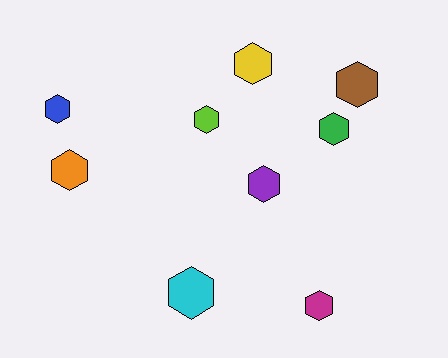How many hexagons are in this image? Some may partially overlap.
There are 9 hexagons.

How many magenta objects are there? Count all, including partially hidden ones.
There is 1 magenta object.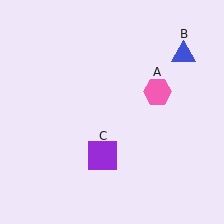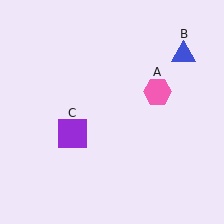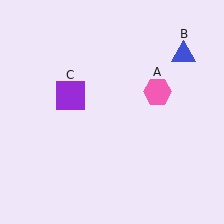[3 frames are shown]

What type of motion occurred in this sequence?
The purple square (object C) rotated clockwise around the center of the scene.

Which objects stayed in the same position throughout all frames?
Pink hexagon (object A) and blue triangle (object B) remained stationary.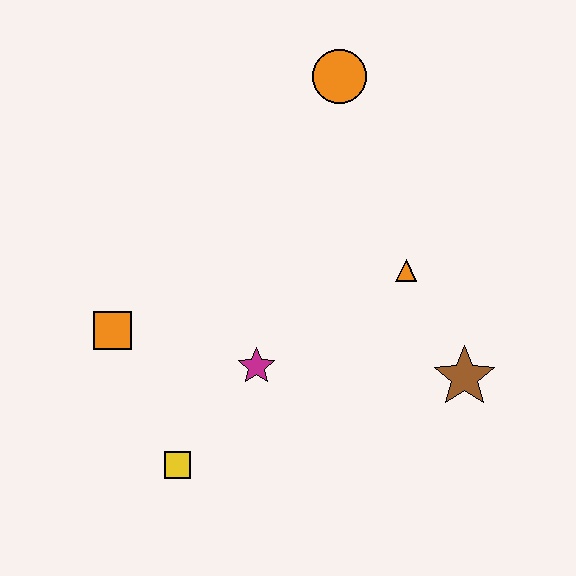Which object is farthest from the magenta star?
The orange circle is farthest from the magenta star.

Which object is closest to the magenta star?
The yellow square is closest to the magenta star.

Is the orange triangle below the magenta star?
No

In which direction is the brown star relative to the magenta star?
The brown star is to the right of the magenta star.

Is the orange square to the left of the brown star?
Yes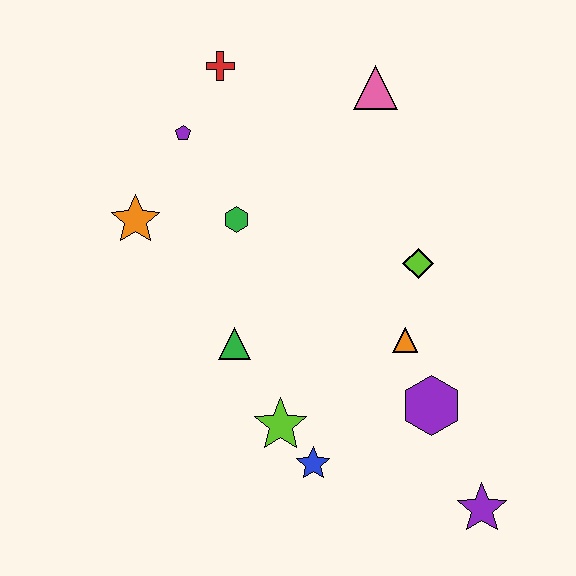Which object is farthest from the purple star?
The red cross is farthest from the purple star.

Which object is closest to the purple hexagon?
The orange triangle is closest to the purple hexagon.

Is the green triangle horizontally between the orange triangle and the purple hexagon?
No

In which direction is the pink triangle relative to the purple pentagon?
The pink triangle is to the right of the purple pentagon.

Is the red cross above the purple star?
Yes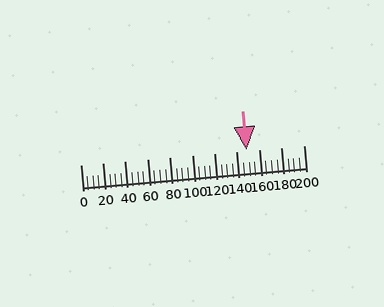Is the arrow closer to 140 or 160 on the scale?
The arrow is closer to 140.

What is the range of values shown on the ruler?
The ruler shows values from 0 to 200.